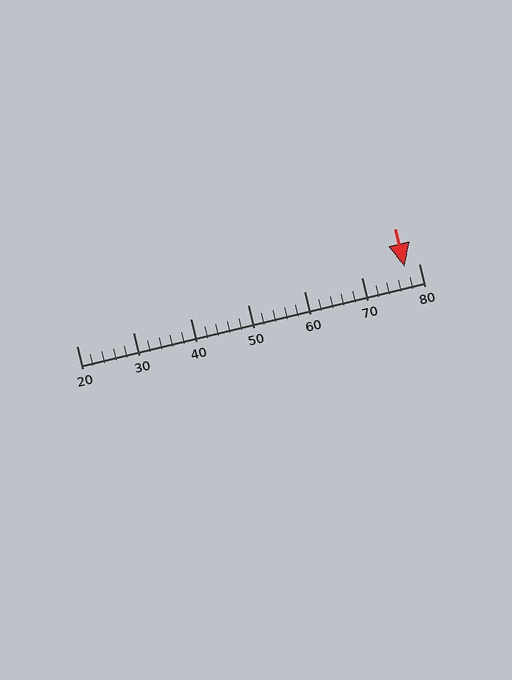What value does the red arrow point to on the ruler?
The red arrow points to approximately 78.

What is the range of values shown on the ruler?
The ruler shows values from 20 to 80.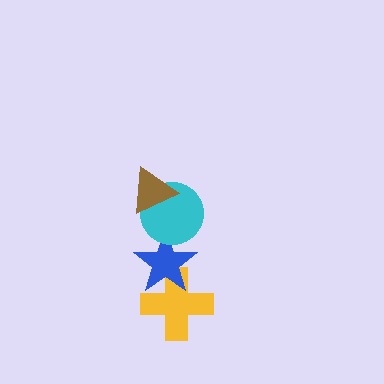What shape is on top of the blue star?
The cyan circle is on top of the blue star.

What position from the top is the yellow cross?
The yellow cross is 4th from the top.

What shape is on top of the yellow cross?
The blue star is on top of the yellow cross.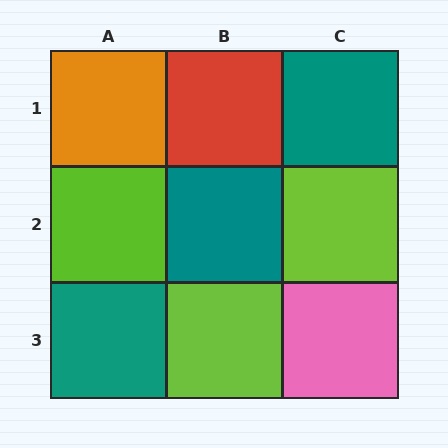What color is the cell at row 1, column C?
Teal.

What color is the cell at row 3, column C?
Pink.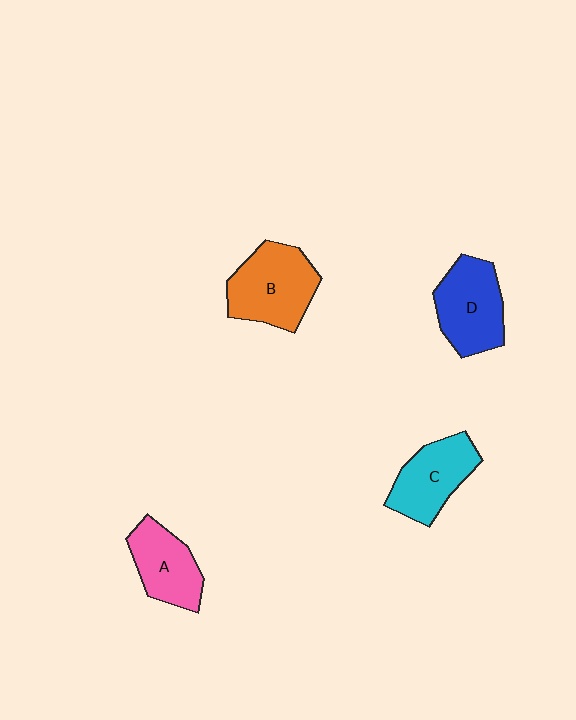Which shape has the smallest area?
Shape A (pink).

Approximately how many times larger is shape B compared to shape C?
Approximately 1.2 times.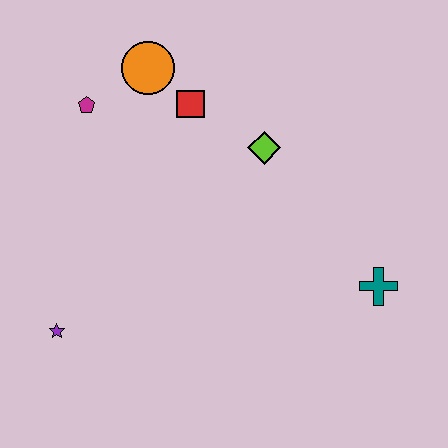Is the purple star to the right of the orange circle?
No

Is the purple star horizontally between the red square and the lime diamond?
No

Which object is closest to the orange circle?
The red square is closest to the orange circle.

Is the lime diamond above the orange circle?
No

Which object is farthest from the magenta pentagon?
The teal cross is farthest from the magenta pentagon.